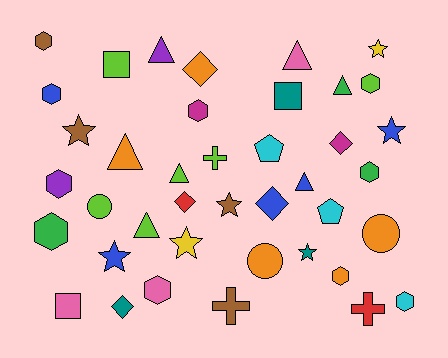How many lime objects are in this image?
There are 6 lime objects.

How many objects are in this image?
There are 40 objects.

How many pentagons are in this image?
There are 2 pentagons.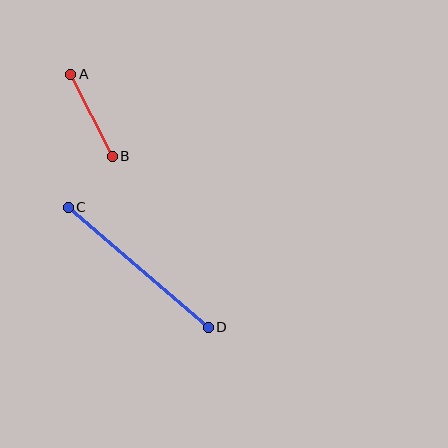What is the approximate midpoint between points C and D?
The midpoint is at approximately (138, 267) pixels.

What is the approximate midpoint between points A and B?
The midpoint is at approximately (92, 115) pixels.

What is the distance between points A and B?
The distance is approximately 92 pixels.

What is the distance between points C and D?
The distance is approximately 184 pixels.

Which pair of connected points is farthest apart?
Points C and D are farthest apart.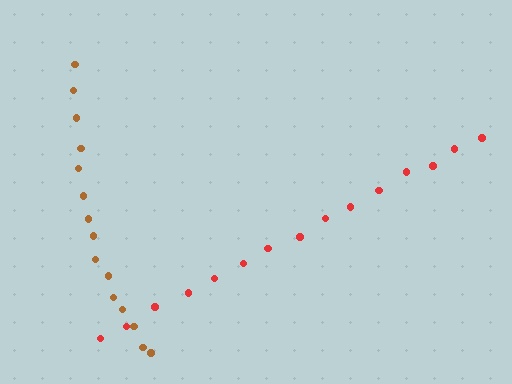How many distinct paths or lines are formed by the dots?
There are 2 distinct paths.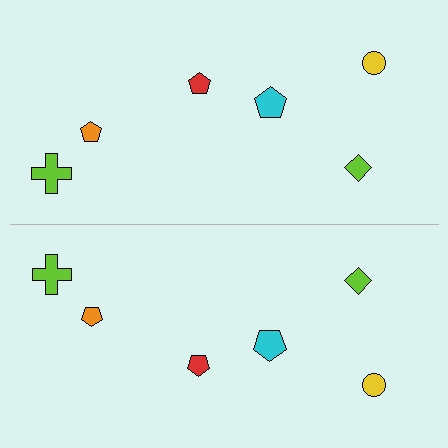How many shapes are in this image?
There are 12 shapes in this image.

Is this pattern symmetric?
Yes, this pattern has bilateral (reflection) symmetry.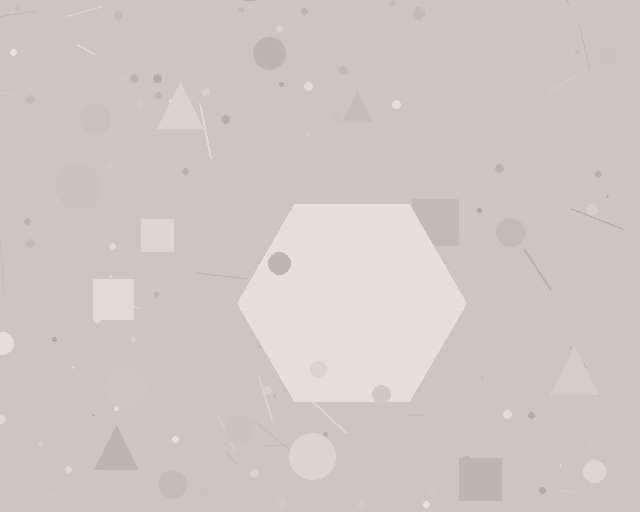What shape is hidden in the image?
A hexagon is hidden in the image.